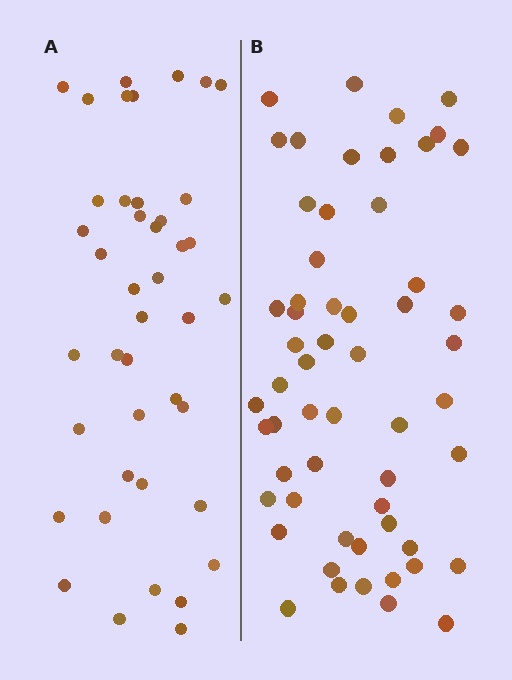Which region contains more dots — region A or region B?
Region B (the right region) has more dots.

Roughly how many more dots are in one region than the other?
Region B has approximately 15 more dots than region A.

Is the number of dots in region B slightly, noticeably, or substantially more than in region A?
Region B has noticeably more, but not dramatically so. The ratio is roughly 1.4 to 1.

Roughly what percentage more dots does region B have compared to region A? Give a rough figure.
About 35% more.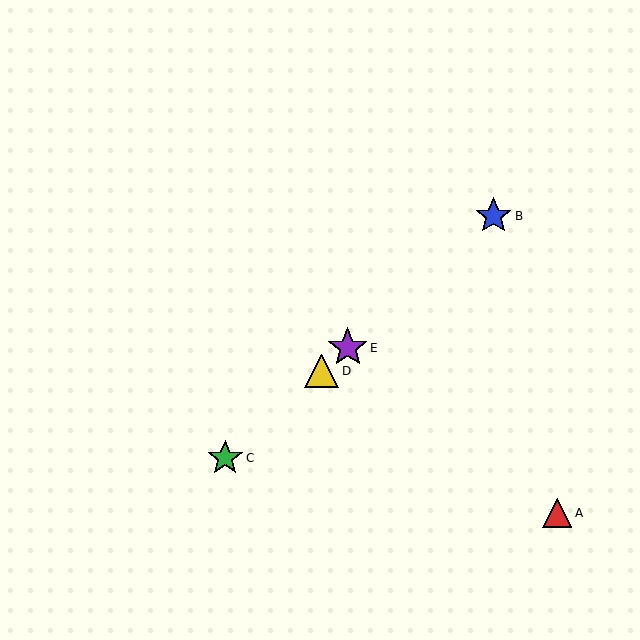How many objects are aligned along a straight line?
4 objects (B, C, D, E) are aligned along a straight line.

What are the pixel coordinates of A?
Object A is at (557, 513).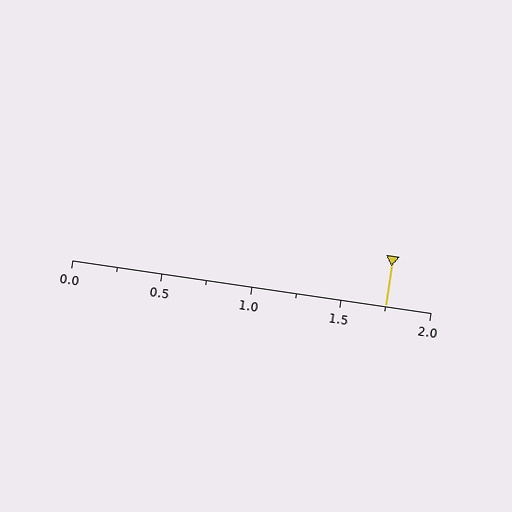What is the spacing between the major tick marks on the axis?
The major ticks are spaced 0.5 apart.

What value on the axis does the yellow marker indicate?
The marker indicates approximately 1.75.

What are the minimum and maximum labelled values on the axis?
The axis runs from 0.0 to 2.0.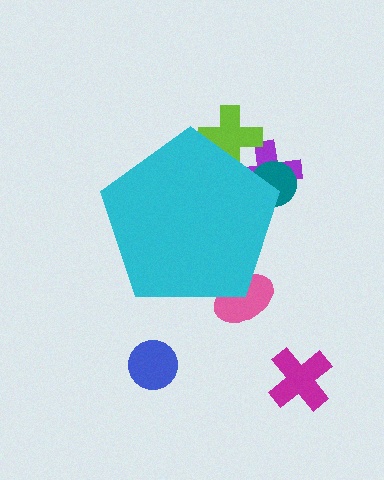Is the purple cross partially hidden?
Yes, the purple cross is partially hidden behind the cyan pentagon.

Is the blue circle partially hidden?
No, the blue circle is fully visible.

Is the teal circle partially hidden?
Yes, the teal circle is partially hidden behind the cyan pentagon.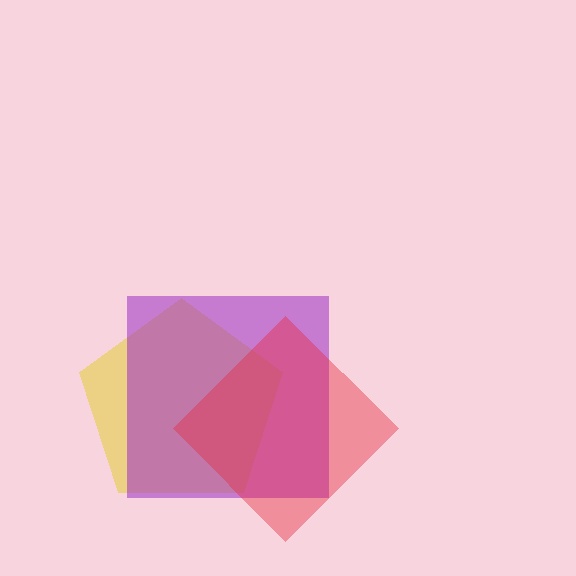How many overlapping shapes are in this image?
There are 3 overlapping shapes in the image.